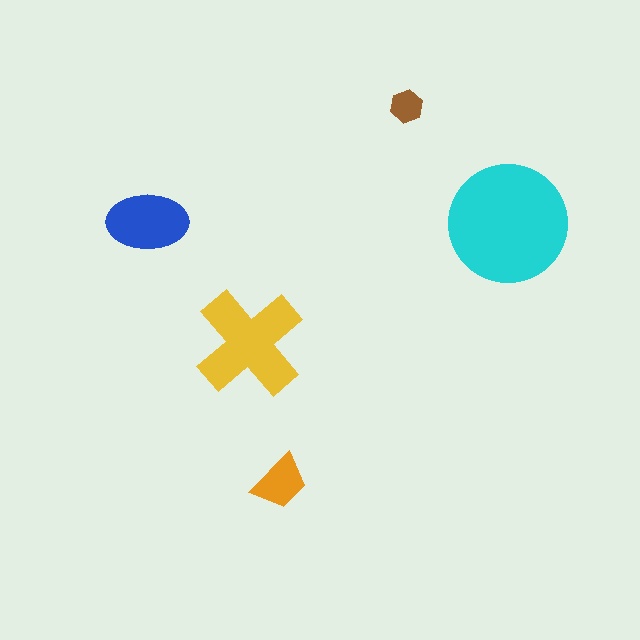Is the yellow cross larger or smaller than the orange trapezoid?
Larger.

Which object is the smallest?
The brown hexagon.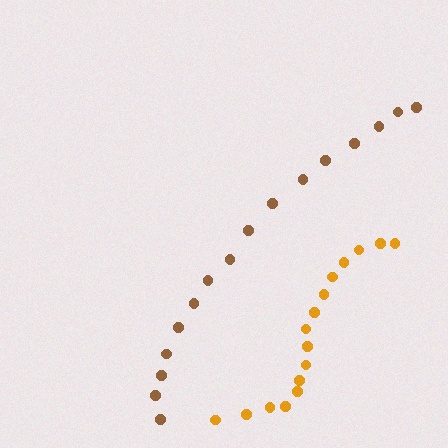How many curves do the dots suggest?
There are 2 distinct paths.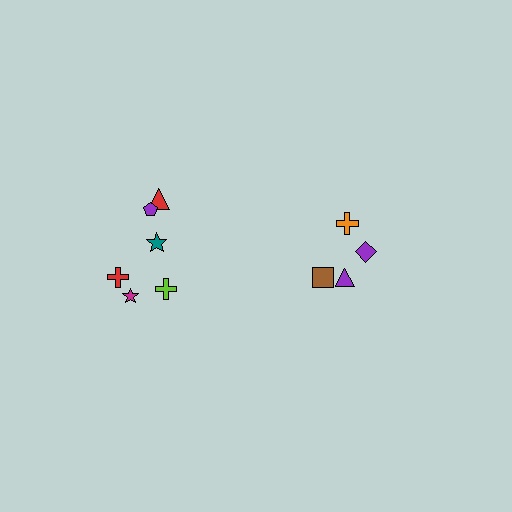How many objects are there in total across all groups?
There are 10 objects.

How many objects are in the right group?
There are 4 objects.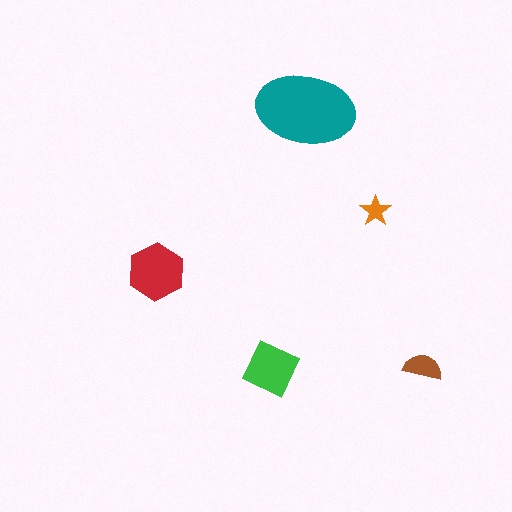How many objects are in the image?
There are 5 objects in the image.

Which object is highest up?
The teal ellipse is topmost.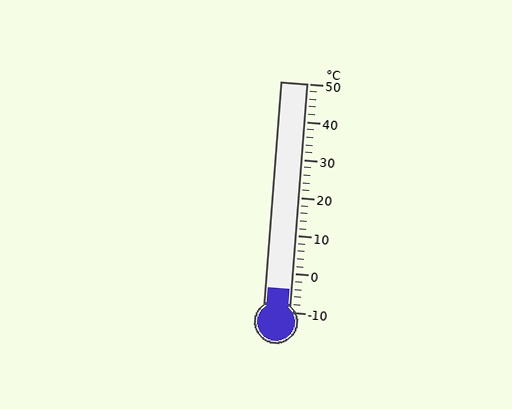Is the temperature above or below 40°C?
The temperature is below 40°C.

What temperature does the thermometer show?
The thermometer shows approximately -4°C.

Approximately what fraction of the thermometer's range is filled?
The thermometer is filled to approximately 10% of its range.